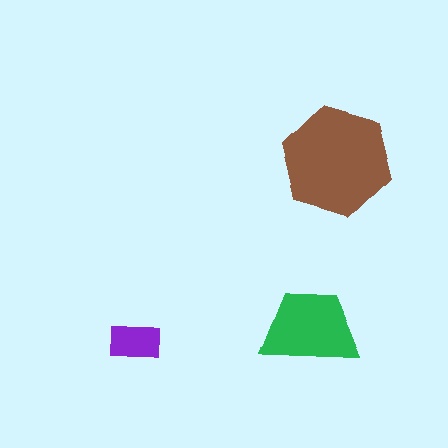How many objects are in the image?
There are 3 objects in the image.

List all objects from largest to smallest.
The brown hexagon, the green trapezoid, the purple rectangle.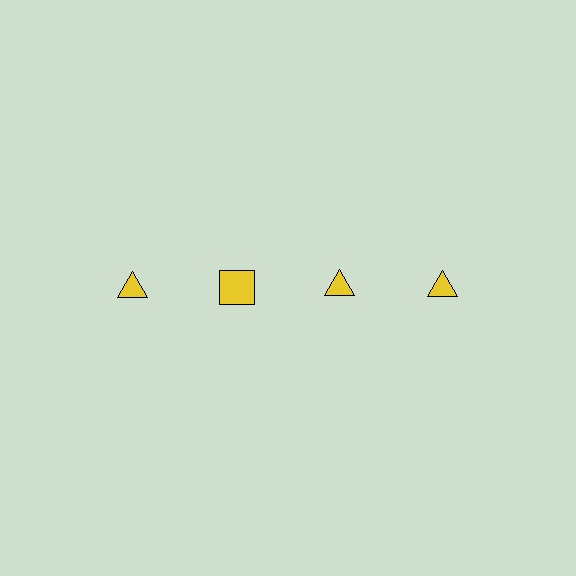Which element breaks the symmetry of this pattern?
The yellow square in the top row, second from left column breaks the symmetry. All other shapes are yellow triangles.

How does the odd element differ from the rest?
It has a different shape: square instead of triangle.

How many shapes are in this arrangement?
There are 4 shapes arranged in a grid pattern.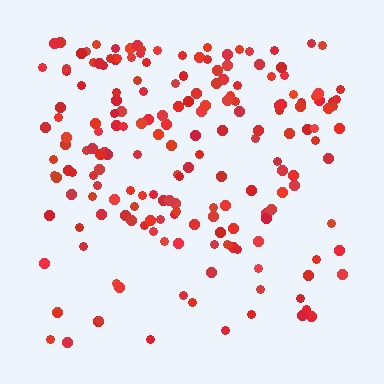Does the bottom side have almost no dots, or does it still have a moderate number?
Still a moderate number, just noticeably fewer than the top.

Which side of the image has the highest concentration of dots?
The top.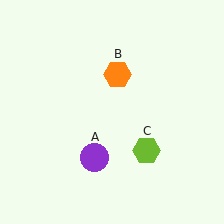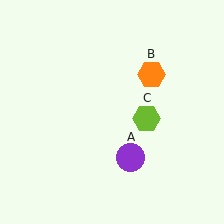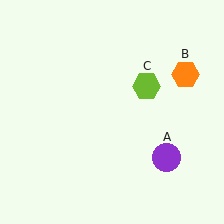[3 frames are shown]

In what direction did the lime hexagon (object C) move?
The lime hexagon (object C) moved up.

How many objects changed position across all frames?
3 objects changed position: purple circle (object A), orange hexagon (object B), lime hexagon (object C).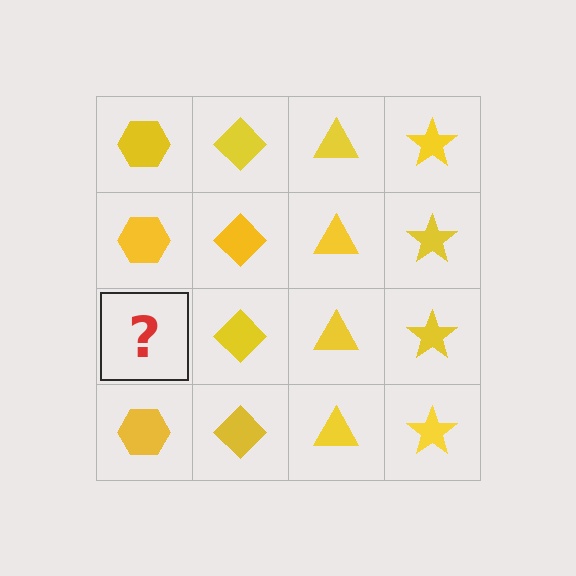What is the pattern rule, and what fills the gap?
The rule is that each column has a consistent shape. The gap should be filled with a yellow hexagon.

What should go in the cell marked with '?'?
The missing cell should contain a yellow hexagon.